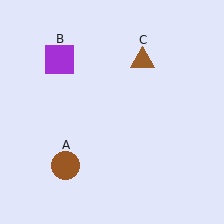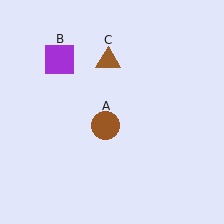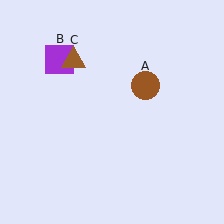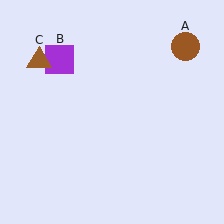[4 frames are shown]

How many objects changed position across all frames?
2 objects changed position: brown circle (object A), brown triangle (object C).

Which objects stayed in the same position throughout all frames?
Purple square (object B) remained stationary.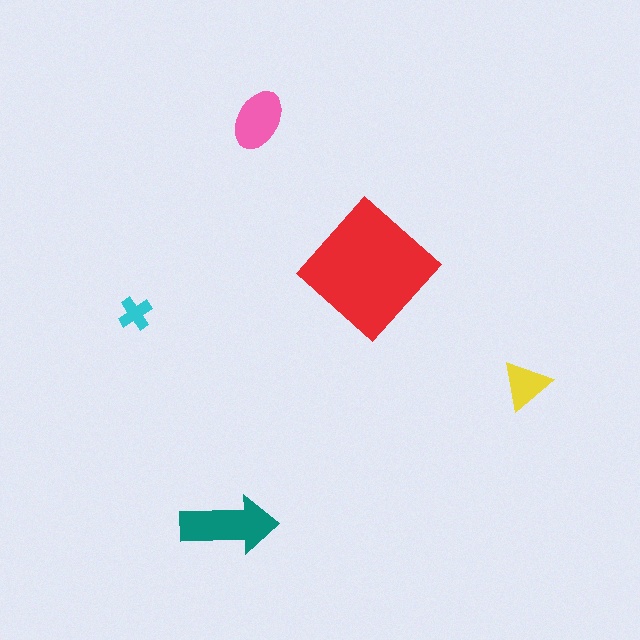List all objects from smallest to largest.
The cyan cross, the yellow triangle, the pink ellipse, the teal arrow, the red diamond.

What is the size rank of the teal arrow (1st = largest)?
2nd.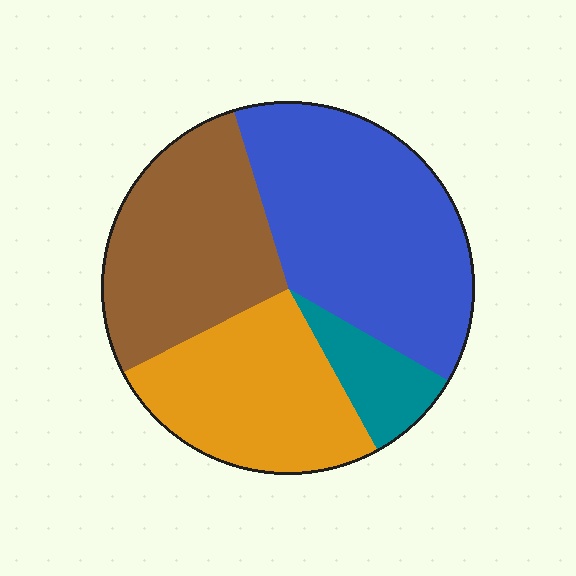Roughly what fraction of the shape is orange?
Orange covers around 25% of the shape.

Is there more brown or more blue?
Blue.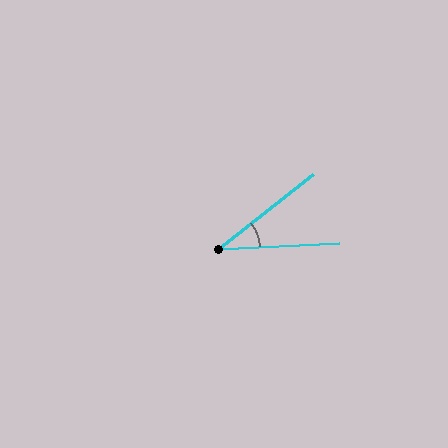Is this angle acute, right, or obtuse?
It is acute.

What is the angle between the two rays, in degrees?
Approximately 36 degrees.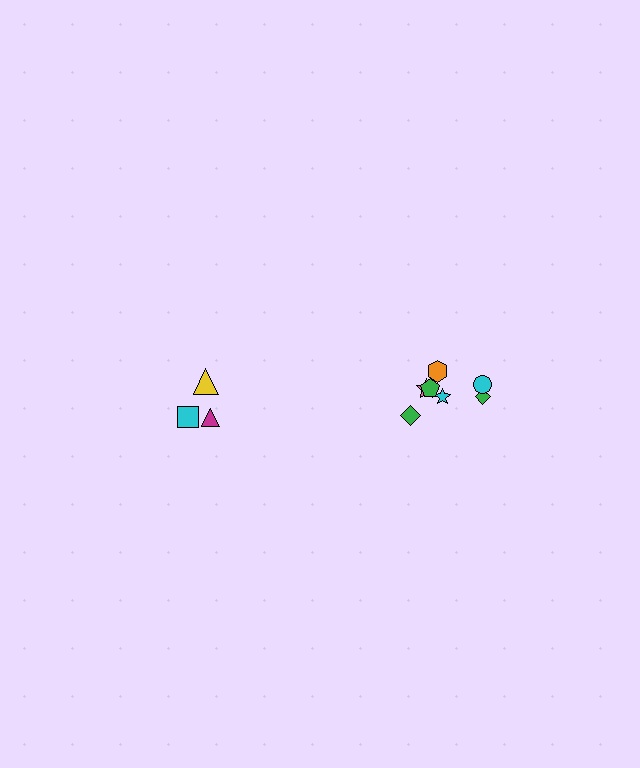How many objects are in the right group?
There are 7 objects.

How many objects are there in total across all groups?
There are 10 objects.